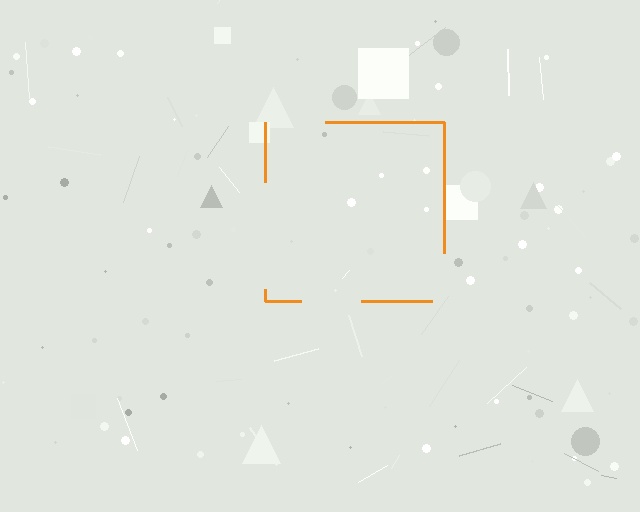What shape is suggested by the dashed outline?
The dashed outline suggests a square.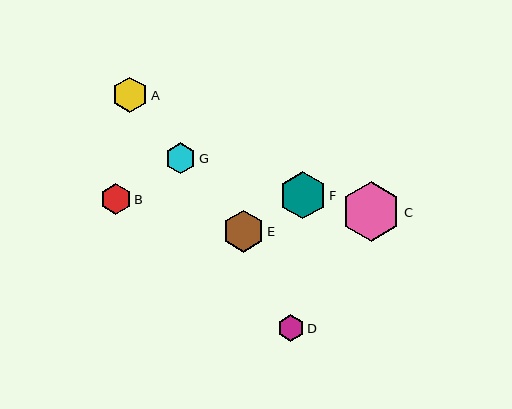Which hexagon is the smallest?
Hexagon D is the smallest with a size of approximately 27 pixels.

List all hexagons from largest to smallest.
From largest to smallest: C, F, E, A, B, G, D.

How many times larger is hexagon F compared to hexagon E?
Hexagon F is approximately 1.1 times the size of hexagon E.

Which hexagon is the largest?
Hexagon C is the largest with a size of approximately 60 pixels.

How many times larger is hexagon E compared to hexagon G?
Hexagon E is approximately 1.3 times the size of hexagon G.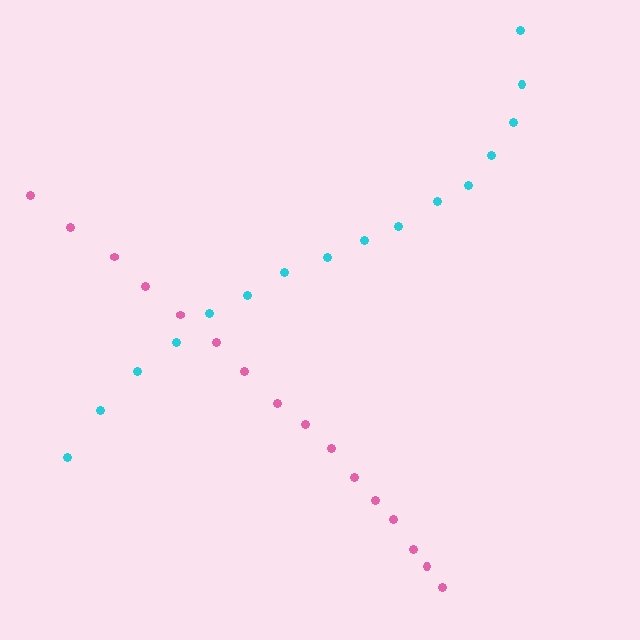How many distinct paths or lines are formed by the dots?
There are 2 distinct paths.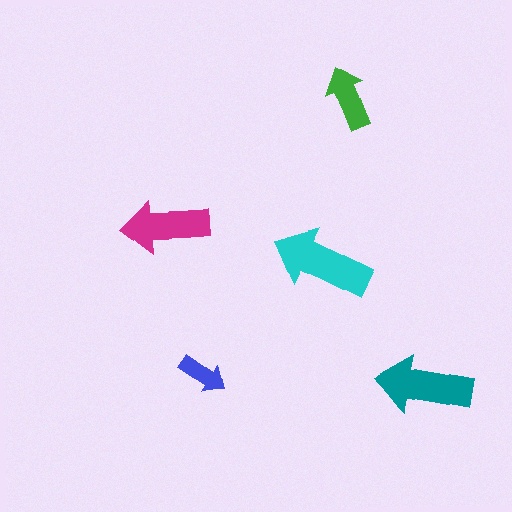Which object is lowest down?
The teal arrow is bottommost.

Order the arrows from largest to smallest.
the cyan one, the teal one, the magenta one, the green one, the blue one.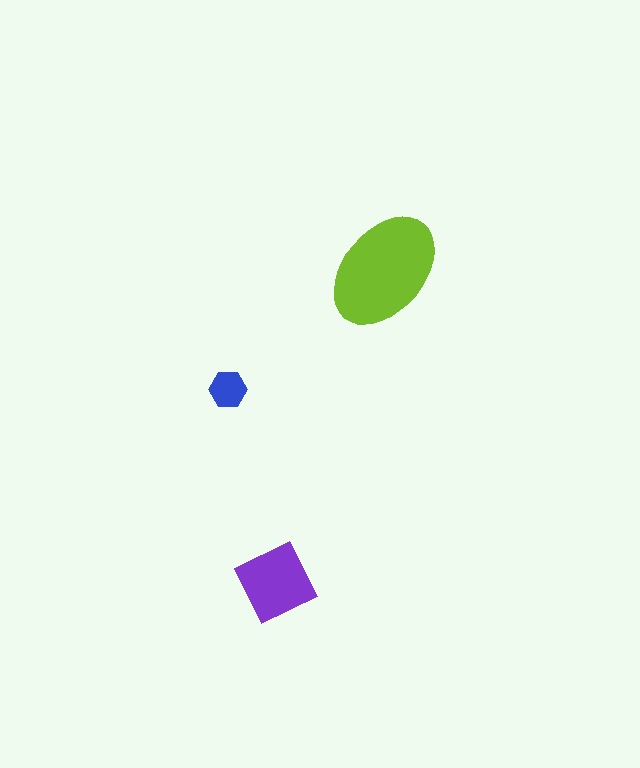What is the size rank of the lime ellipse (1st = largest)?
1st.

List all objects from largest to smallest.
The lime ellipse, the purple diamond, the blue hexagon.